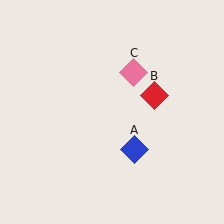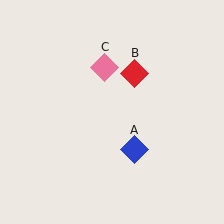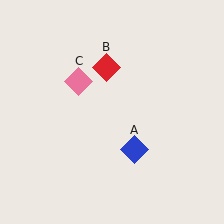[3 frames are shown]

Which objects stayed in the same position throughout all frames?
Blue diamond (object A) remained stationary.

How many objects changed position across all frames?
2 objects changed position: red diamond (object B), pink diamond (object C).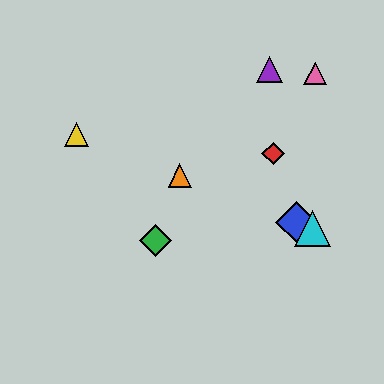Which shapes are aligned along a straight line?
The blue diamond, the yellow triangle, the orange triangle, the cyan triangle are aligned along a straight line.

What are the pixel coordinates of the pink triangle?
The pink triangle is at (315, 73).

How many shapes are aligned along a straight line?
4 shapes (the blue diamond, the yellow triangle, the orange triangle, the cyan triangle) are aligned along a straight line.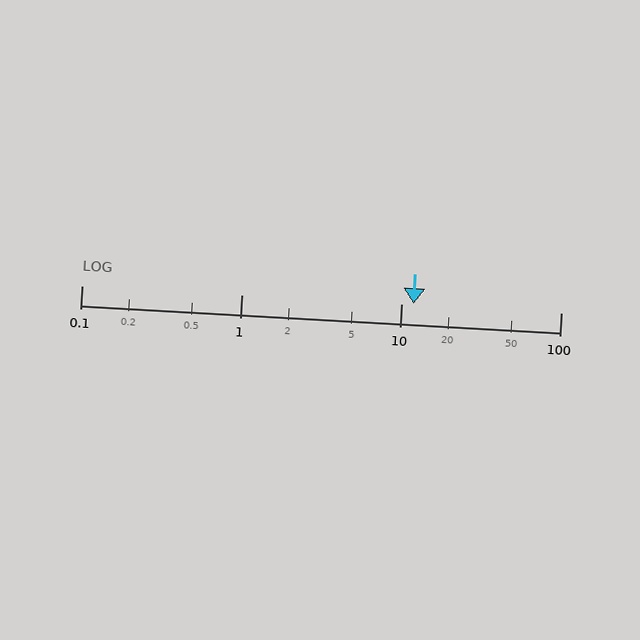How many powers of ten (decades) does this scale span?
The scale spans 3 decades, from 0.1 to 100.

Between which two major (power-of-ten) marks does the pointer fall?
The pointer is between 10 and 100.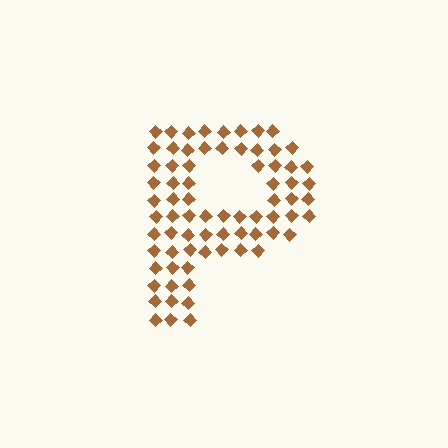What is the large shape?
The large shape is the letter P.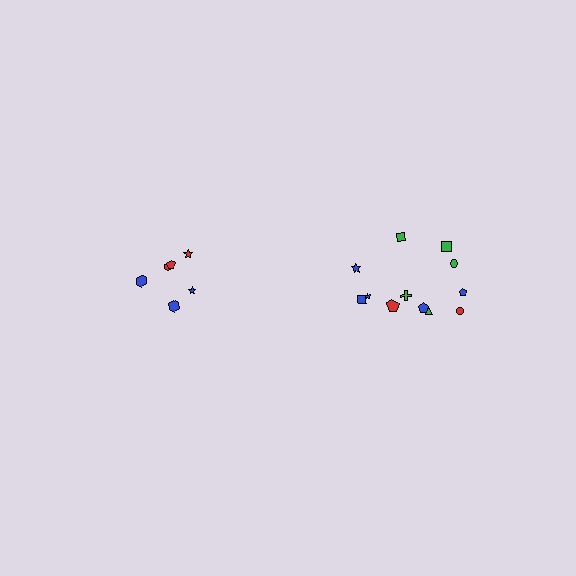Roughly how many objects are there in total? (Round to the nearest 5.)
Roughly 20 objects in total.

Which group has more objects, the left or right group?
The right group.